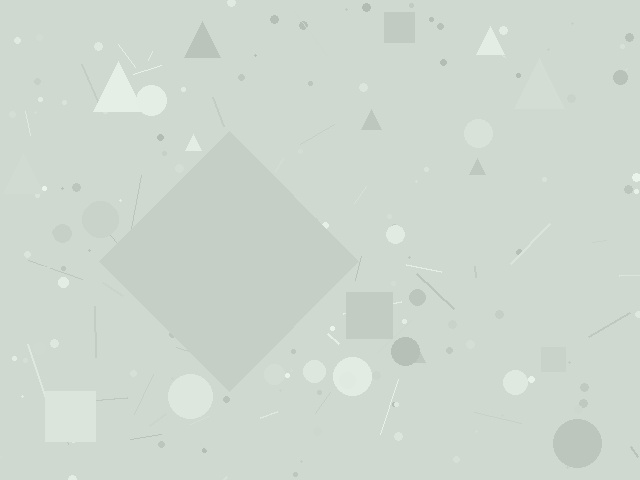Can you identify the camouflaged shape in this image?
The camouflaged shape is a diamond.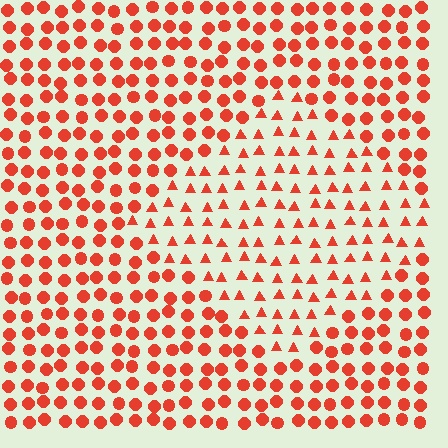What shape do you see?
I see a diamond.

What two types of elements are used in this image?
The image uses triangles inside the diamond region and circles outside it.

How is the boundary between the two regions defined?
The boundary is defined by a change in element shape: triangles inside vs. circles outside. All elements share the same color and spacing.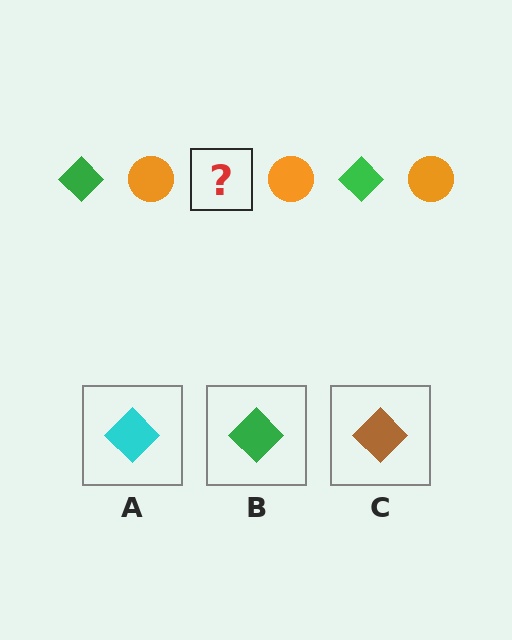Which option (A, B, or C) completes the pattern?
B.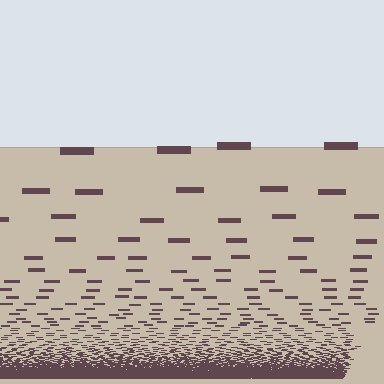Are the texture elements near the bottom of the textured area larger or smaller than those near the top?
Smaller. The gradient is inverted — elements near the bottom are smaller and denser.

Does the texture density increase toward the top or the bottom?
Density increases toward the bottom.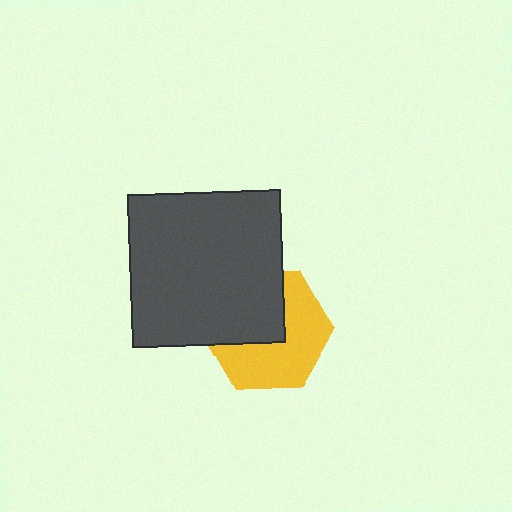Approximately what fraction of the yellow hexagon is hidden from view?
Roughly 43% of the yellow hexagon is hidden behind the dark gray square.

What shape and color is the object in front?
The object in front is a dark gray square.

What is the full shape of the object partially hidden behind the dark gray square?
The partially hidden object is a yellow hexagon.